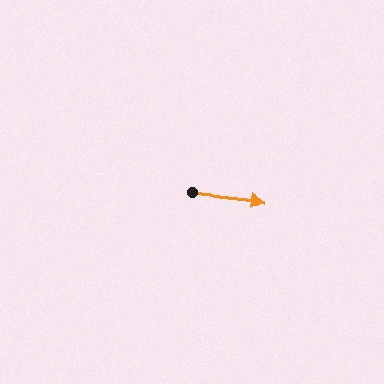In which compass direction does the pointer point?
East.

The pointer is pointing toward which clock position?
Roughly 3 o'clock.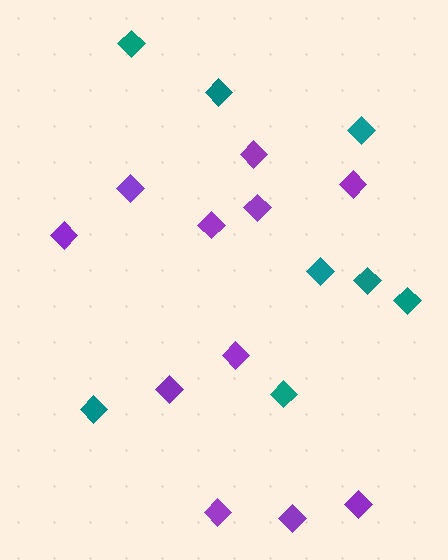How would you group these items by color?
There are 2 groups: one group of purple diamonds (11) and one group of teal diamonds (8).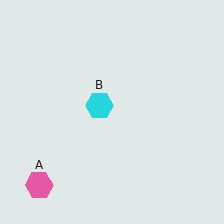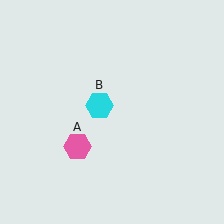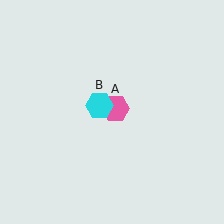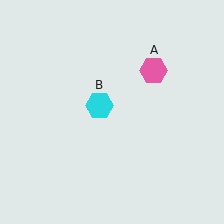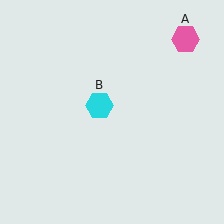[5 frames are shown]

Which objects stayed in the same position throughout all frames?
Cyan hexagon (object B) remained stationary.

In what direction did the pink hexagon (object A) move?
The pink hexagon (object A) moved up and to the right.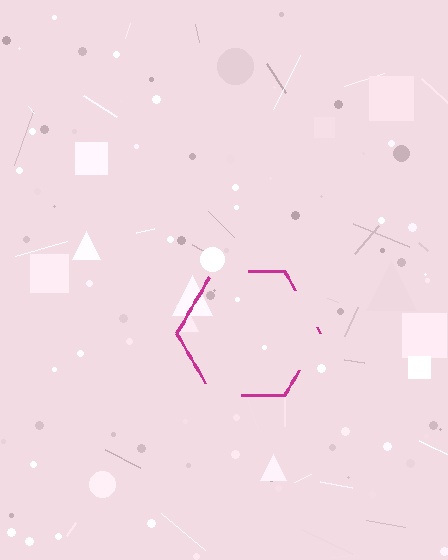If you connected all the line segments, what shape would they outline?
They would outline a hexagon.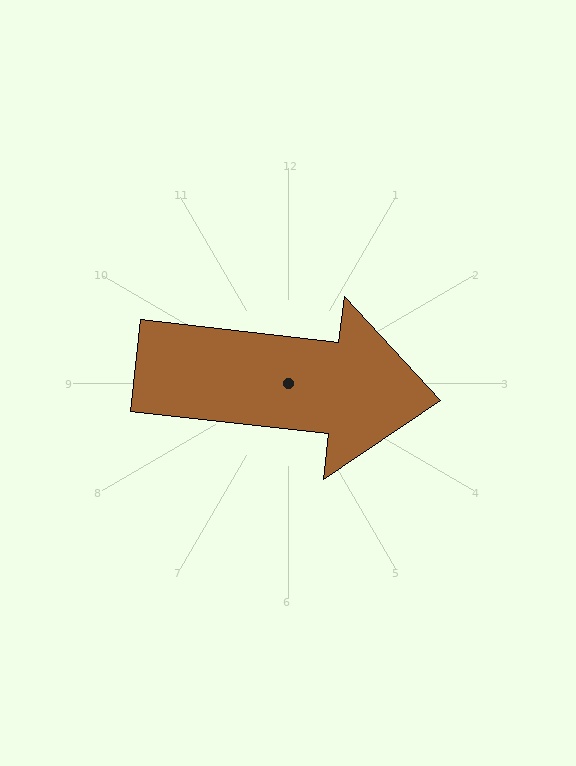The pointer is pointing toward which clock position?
Roughly 3 o'clock.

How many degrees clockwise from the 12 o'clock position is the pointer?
Approximately 97 degrees.